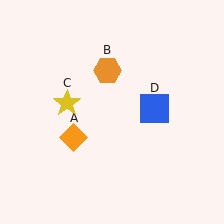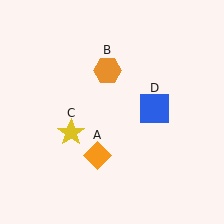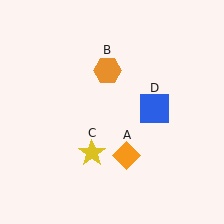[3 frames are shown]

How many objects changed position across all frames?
2 objects changed position: orange diamond (object A), yellow star (object C).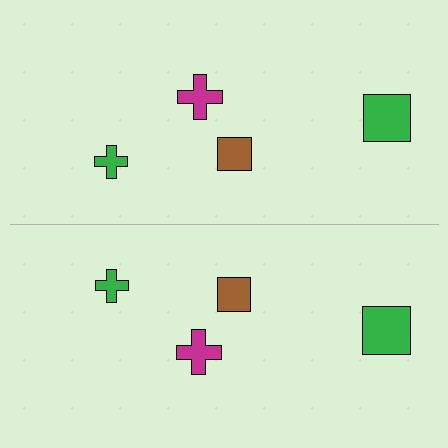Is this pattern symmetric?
Yes, this pattern has bilateral (reflection) symmetry.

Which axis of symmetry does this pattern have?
The pattern has a horizontal axis of symmetry running through the center of the image.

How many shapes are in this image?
There are 8 shapes in this image.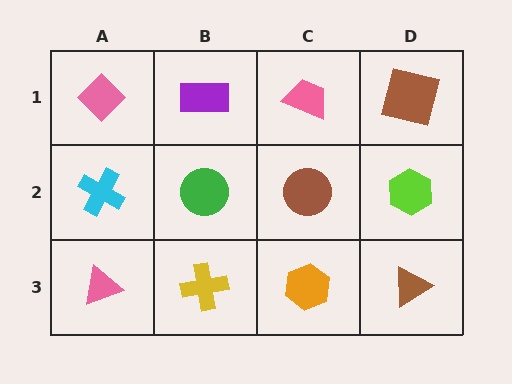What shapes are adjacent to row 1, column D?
A lime hexagon (row 2, column D), a pink trapezoid (row 1, column C).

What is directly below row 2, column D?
A brown triangle.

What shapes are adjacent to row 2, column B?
A purple rectangle (row 1, column B), a yellow cross (row 3, column B), a cyan cross (row 2, column A), a brown circle (row 2, column C).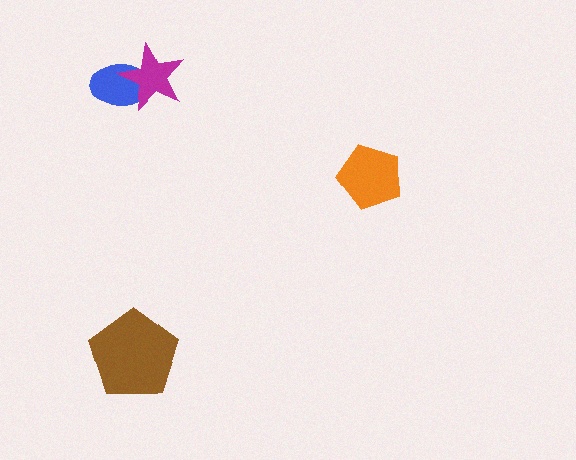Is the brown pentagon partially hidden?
No, no other shape covers it.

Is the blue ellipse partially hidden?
Yes, it is partially covered by another shape.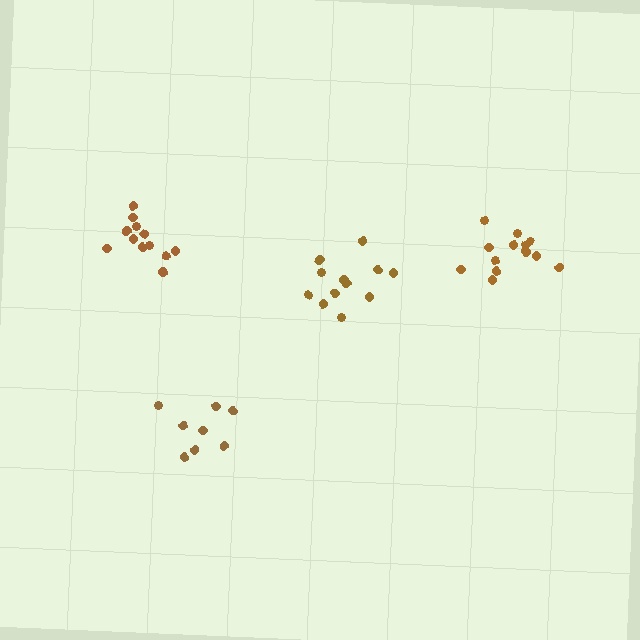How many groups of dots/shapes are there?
There are 4 groups.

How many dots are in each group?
Group 1: 12 dots, Group 2: 12 dots, Group 3: 8 dots, Group 4: 13 dots (45 total).